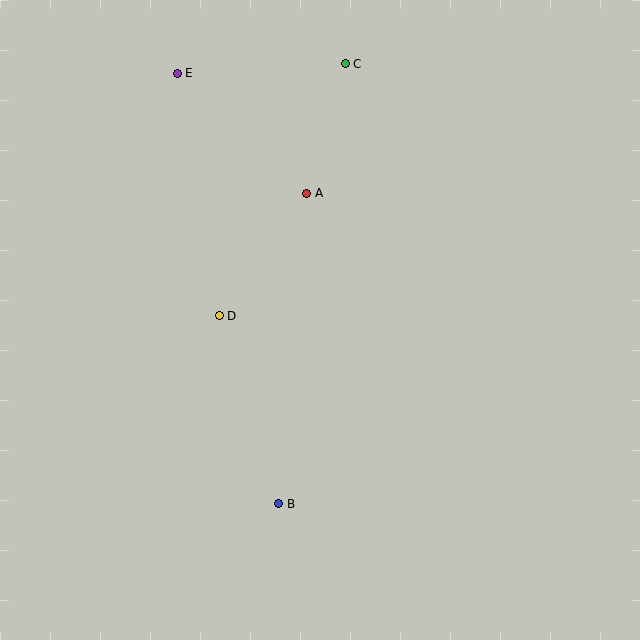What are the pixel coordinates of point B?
Point B is at (279, 504).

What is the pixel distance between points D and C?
The distance between D and C is 282 pixels.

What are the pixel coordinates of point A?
Point A is at (307, 193).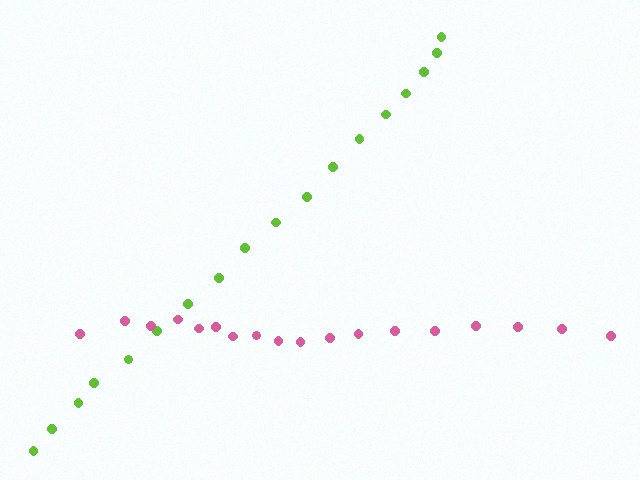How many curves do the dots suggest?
There are 2 distinct paths.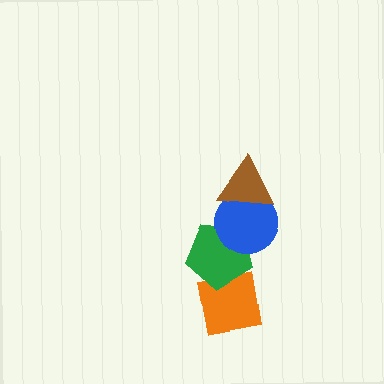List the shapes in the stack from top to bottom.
From top to bottom: the brown triangle, the blue circle, the green pentagon, the orange square.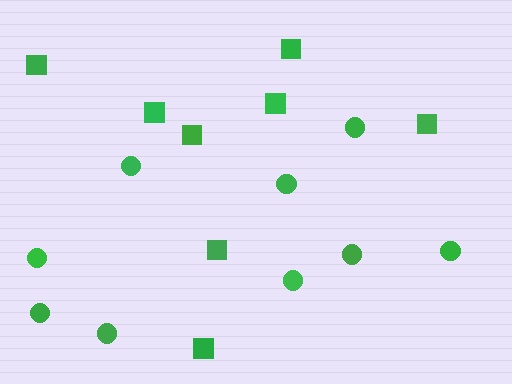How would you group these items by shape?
There are 2 groups: one group of squares (8) and one group of circles (9).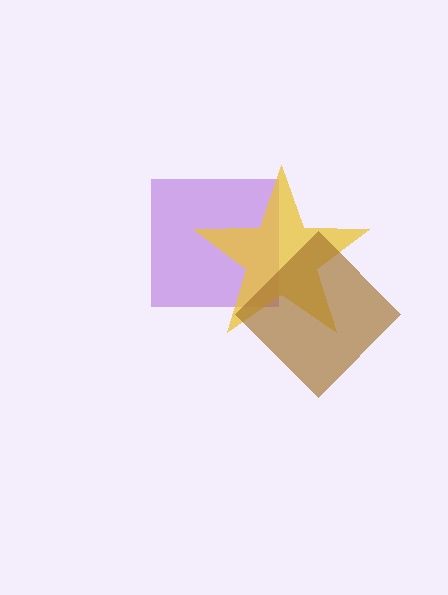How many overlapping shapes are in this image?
There are 3 overlapping shapes in the image.